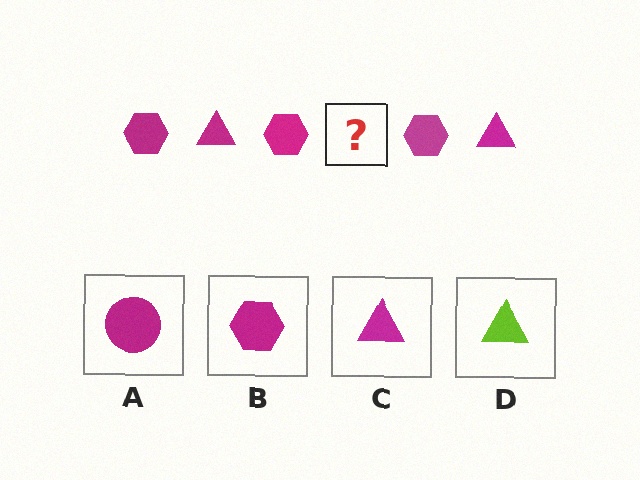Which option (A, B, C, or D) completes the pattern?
C.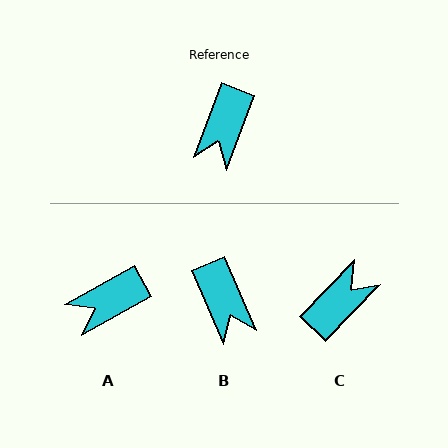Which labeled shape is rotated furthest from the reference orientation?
C, about 157 degrees away.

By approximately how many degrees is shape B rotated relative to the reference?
Approximately 44 degrees counter-clockwise.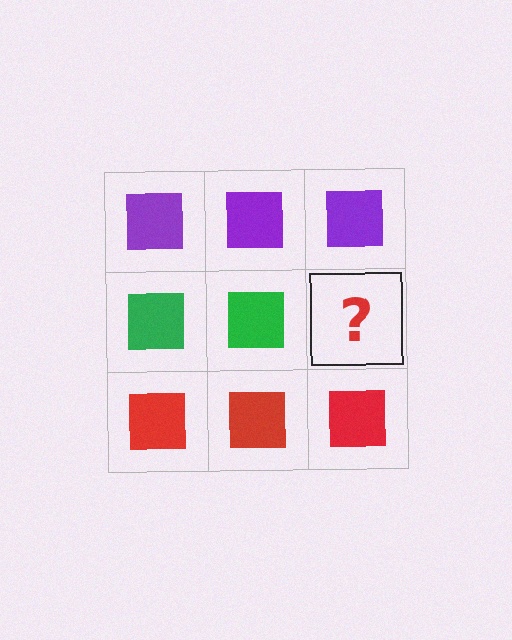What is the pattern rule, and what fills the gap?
The rule is that each row has a consistent color. The gap should be filled with a green square.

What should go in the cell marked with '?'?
The missing cell should contain a green square.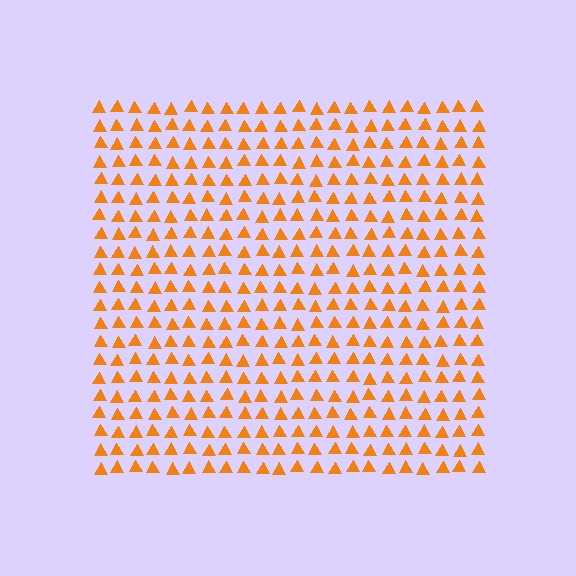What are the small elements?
The small elements are triangles.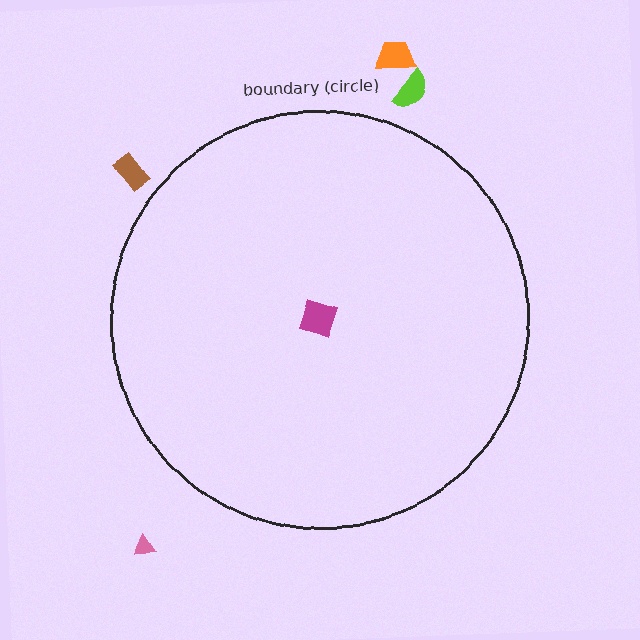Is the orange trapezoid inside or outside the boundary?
Outside.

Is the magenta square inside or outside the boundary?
Inside.